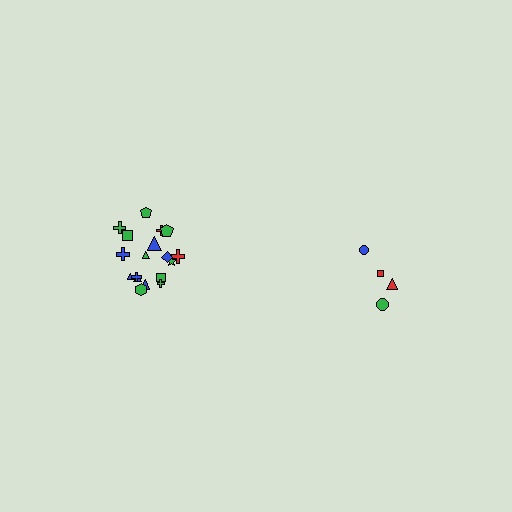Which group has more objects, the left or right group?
The left group.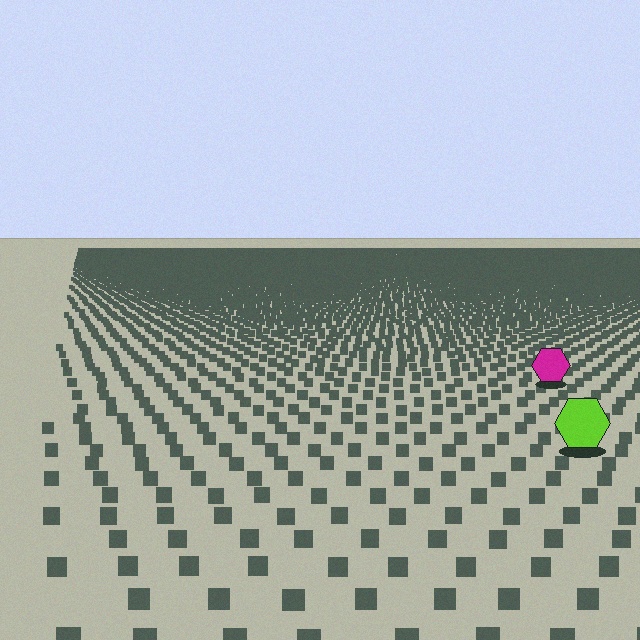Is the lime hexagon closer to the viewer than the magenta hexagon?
Yes. The lime hexagon is closer — you can tell from the texture gradient: the ground texture is coarser near it.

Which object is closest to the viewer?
The lime hexagon is closest. The texture marks near it are larger and more spread out.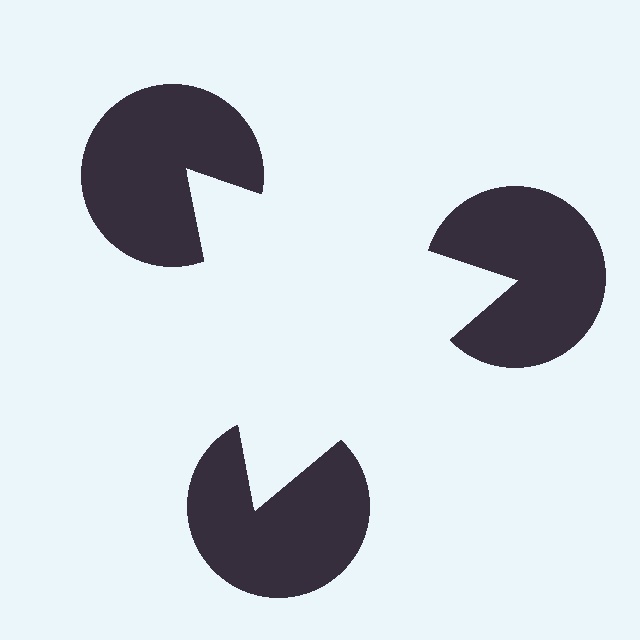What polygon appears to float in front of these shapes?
An illusory triangle — its edges are inferred from the aligned wedge cuts in the pac-man discs, not physically drawn.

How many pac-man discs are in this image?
There are 3 — one at each vertex of the illusory triangle.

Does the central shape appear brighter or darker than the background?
It typically appears slightly brighter than the background, even though no actual brightness change is drawn.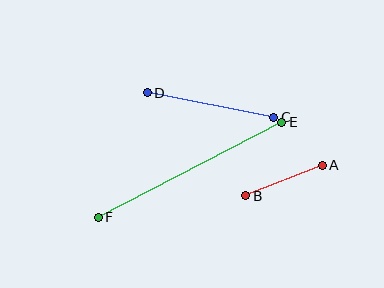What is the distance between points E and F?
The distance is approximately 207 pixels.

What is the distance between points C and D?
The distance is approximately 129 pixels.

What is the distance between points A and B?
The distance is approximately 82 pixels.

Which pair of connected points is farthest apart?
Points E and F are farthest apart.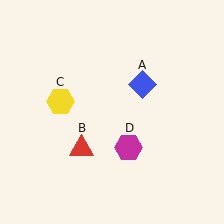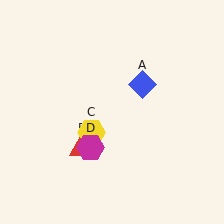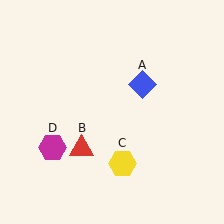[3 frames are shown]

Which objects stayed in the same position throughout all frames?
Blue diamond (object A) and red triangle (object B) remained stationary.